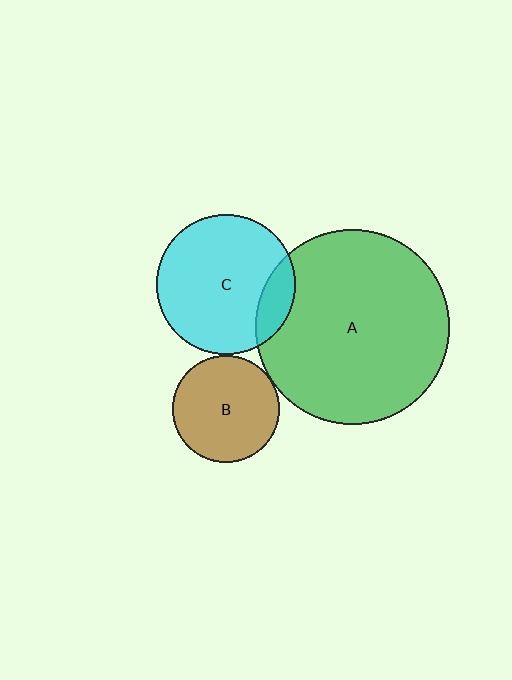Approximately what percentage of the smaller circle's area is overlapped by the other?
Approximately 15%.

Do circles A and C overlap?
Yes.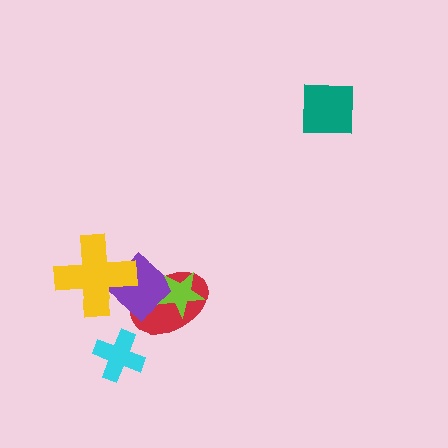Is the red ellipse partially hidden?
Yes, it is partially covered by another shape.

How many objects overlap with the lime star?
2 objects overlap with the lime star.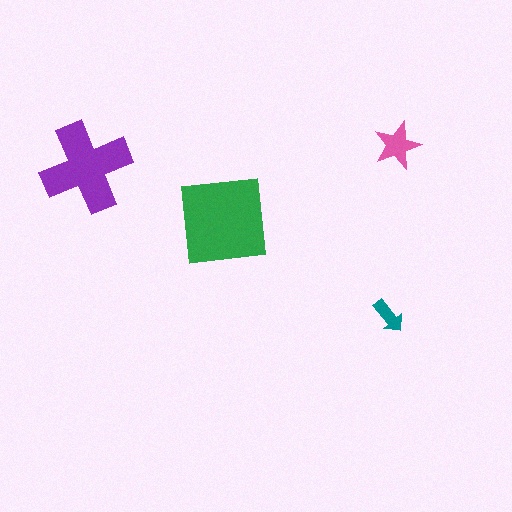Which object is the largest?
The green square.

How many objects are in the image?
There are 4 objects in the image.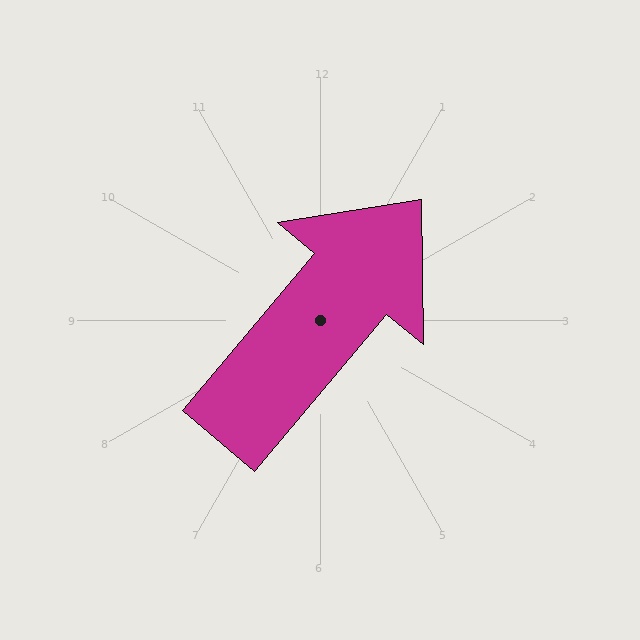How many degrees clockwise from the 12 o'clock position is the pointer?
Approximately 40 degrees.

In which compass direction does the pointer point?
Northeast.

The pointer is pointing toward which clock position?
Roughly 1 o'clock.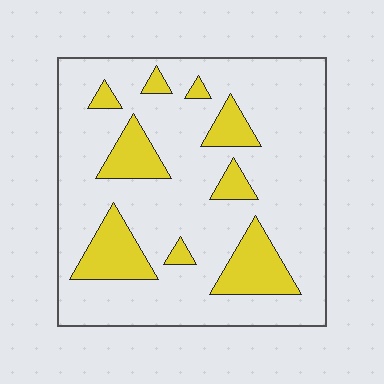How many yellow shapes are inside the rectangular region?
9.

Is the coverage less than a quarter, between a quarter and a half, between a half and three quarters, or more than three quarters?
Less than a quarter.